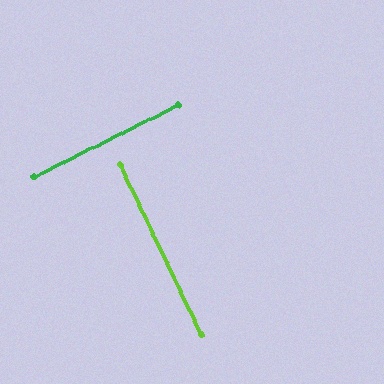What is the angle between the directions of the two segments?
Approximately 89 degrees.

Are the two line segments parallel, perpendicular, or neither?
Perpendicular — they meet at approximately 89°.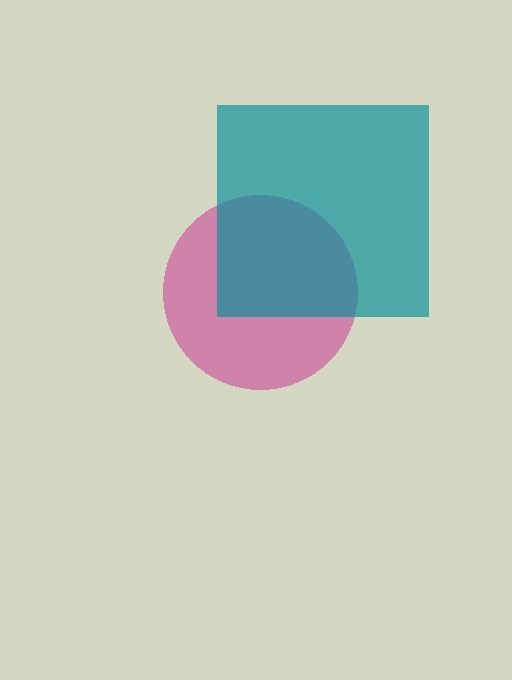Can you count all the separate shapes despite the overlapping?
Yes, there are 2 separate shapes.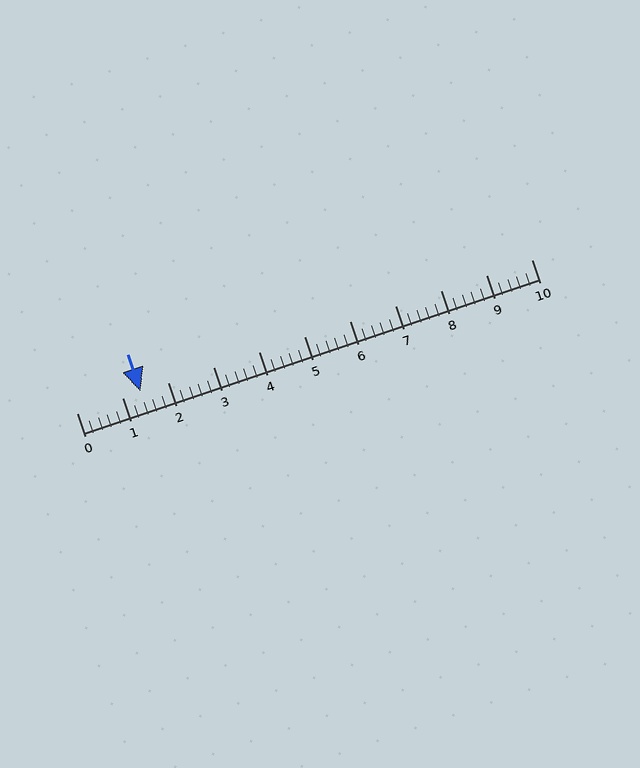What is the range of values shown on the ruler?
The ruler shows values from 0 to 10.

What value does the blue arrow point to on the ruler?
The blue arrow points to approximately 1.4.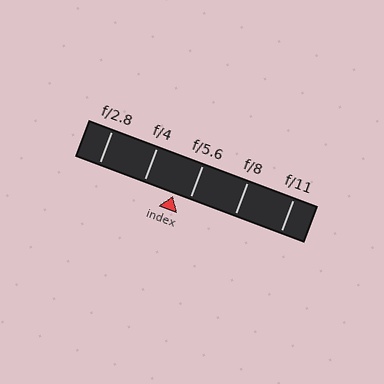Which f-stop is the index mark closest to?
The index mark is closest to f/5.6.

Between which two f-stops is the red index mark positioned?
The index mark is between f/4 and f/5.6.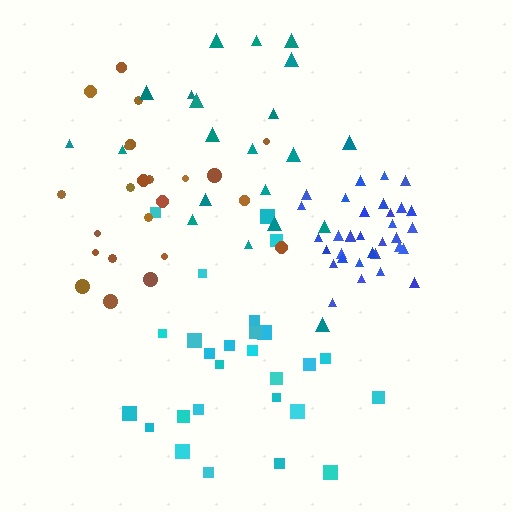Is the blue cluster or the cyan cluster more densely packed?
Blue.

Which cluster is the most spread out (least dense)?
Teal.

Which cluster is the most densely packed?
Blue.